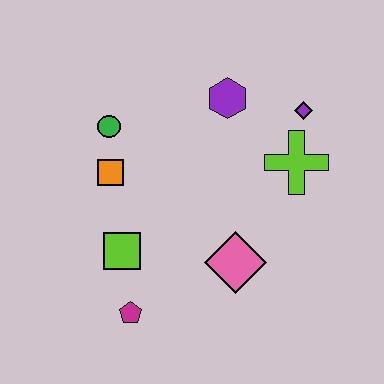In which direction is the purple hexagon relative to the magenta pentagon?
The purple hexagon is above the magenta pentagon.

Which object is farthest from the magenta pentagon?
The purple diamond is farthest from the magenta pentagon.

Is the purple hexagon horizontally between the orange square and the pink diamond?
Yes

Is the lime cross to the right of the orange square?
Yes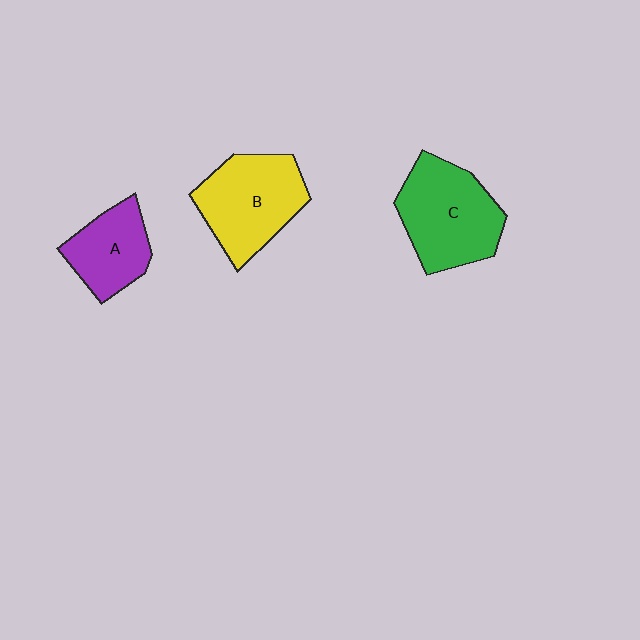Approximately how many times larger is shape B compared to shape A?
Approximately 1.5 times.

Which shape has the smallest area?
Shape A (purple).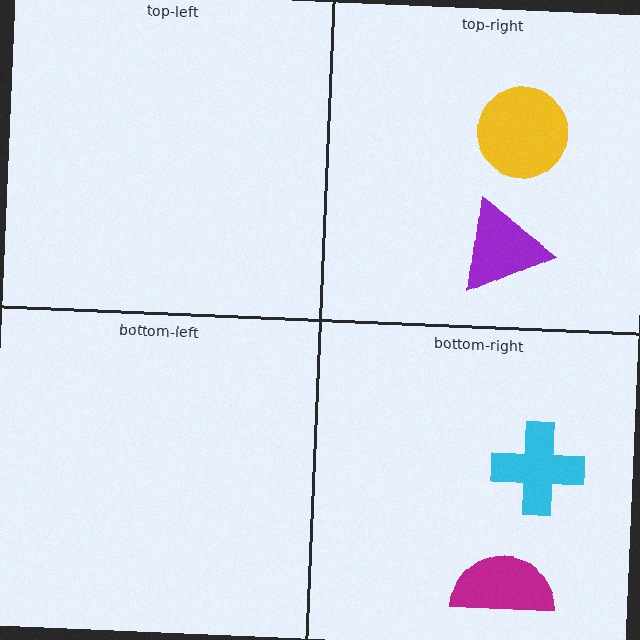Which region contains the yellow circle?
The top-right region.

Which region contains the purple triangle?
The top-right region.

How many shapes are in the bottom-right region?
2.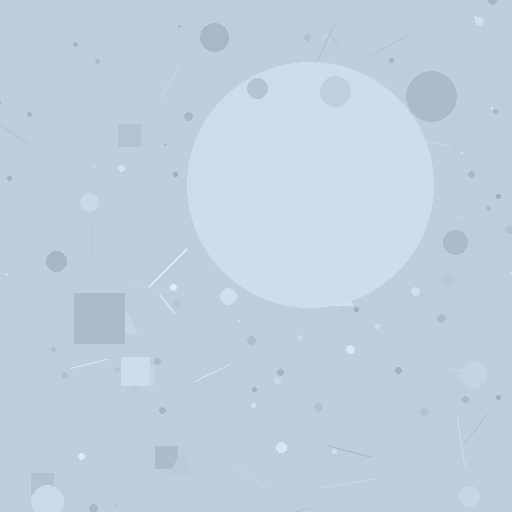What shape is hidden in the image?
A circle is hidden in the image.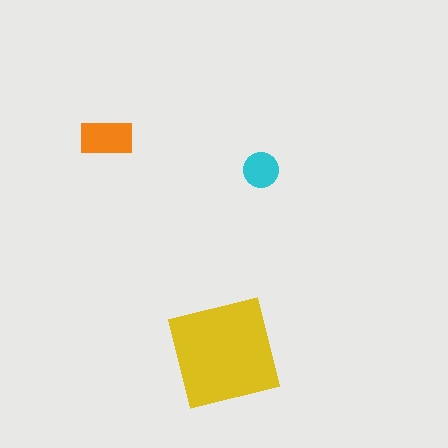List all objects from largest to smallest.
The yellow square, the orange rectangle, the cyan circle.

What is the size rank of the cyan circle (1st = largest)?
3rd.